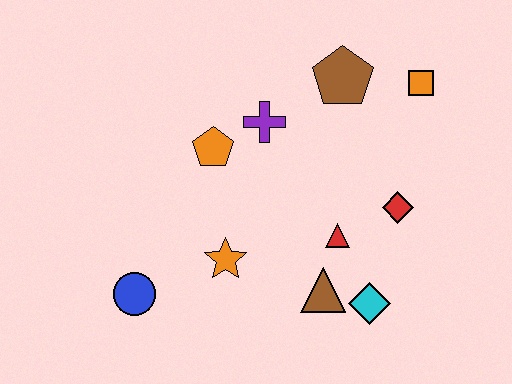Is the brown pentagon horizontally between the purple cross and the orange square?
Yes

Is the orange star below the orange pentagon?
Yes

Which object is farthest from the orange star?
The orange square is farthest from the orange star.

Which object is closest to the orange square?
The brown pentagon is closest to the orange square.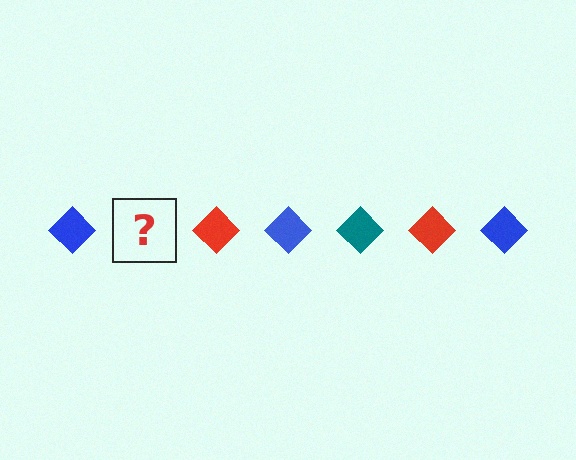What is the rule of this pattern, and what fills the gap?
The rule is that the pattern cycles through blue, teal, red diamonds. The gap should be filled with a teal diamond.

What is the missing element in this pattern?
The missing element is a teal diamond.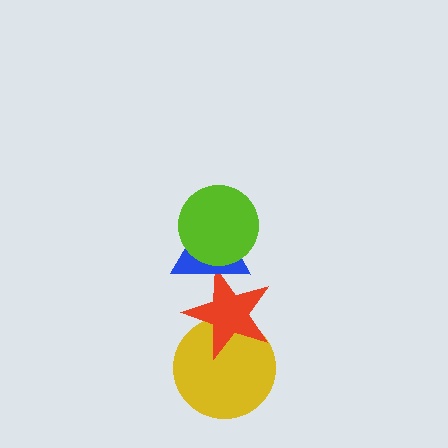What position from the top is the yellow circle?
The yellow circle is 4th from the top.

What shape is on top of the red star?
The blue triangle is on top of the red star.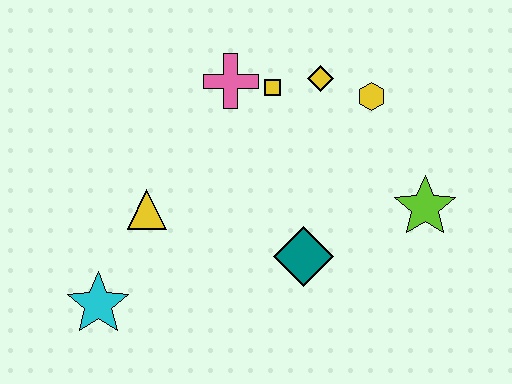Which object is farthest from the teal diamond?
The cyan star is farthest from the teal diamond.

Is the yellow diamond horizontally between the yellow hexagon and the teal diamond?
Yes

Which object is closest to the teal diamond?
The lime star is closest to the teal diamond.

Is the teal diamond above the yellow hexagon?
No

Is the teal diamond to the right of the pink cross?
Yes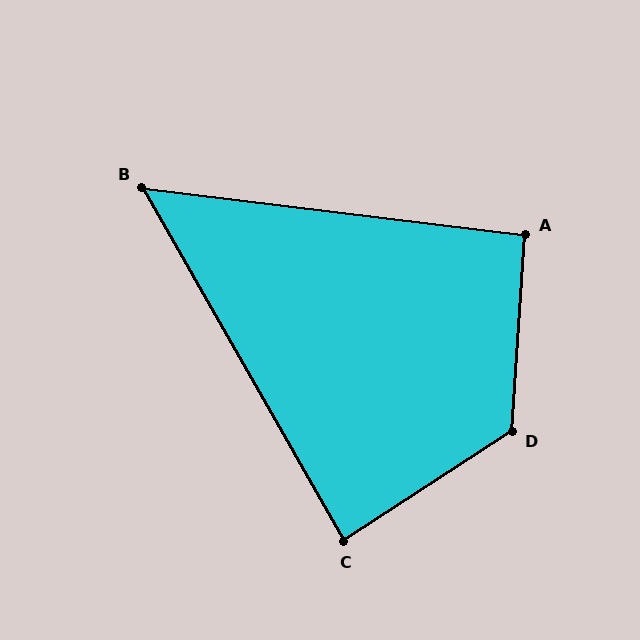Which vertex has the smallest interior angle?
B, at approximately 53 degrees.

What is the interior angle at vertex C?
Approximately 87 degrees (approximately right).